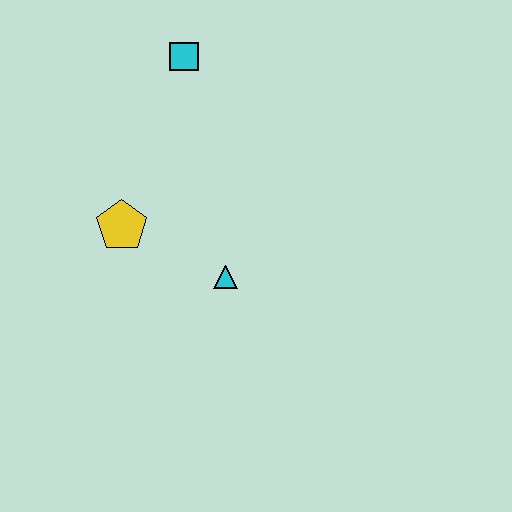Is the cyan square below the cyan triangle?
No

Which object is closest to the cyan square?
The yellow pentagon is closest to the cyan square.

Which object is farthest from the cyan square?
The cyan triangle is farthest from the cyan square.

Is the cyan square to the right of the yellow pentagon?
Yes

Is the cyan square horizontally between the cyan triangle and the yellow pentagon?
Yes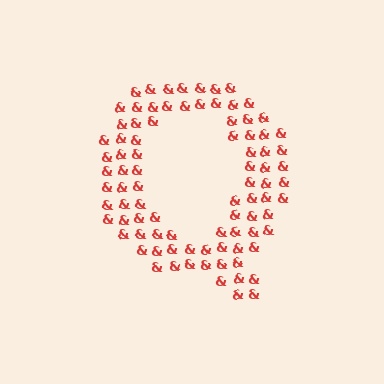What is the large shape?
The large shape is the letter Q.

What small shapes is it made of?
It is made of small ampersands.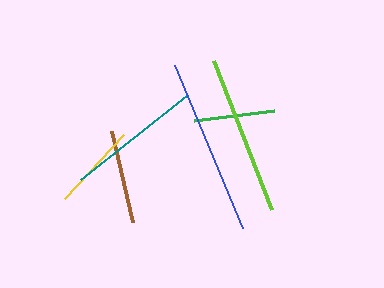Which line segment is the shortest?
The green line is the shortest at approximately 81 pixels.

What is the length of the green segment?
The green segment is approximately 81 pixels long.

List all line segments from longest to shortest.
From longest to shortest: blue, lime, teal, brown, yellow, green.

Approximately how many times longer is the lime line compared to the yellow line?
The lime line is approximately 1.8 times the length of the yellow line.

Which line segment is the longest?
The blue line is the longest at approximately 177 pixels.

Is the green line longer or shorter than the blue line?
The blue line is longer than the green line.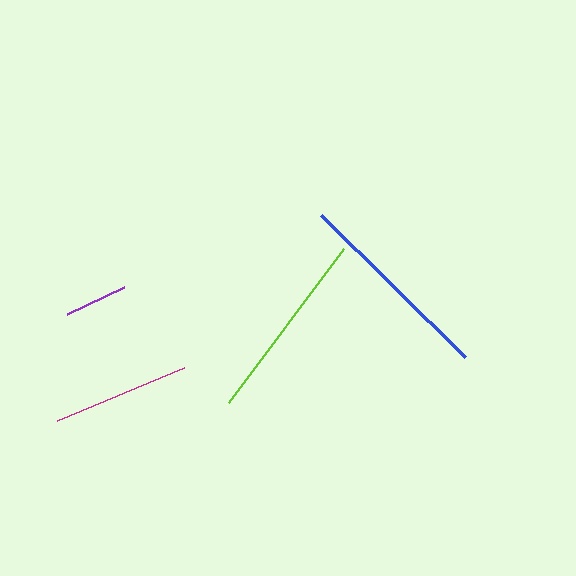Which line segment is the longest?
The blue line is the longest at approximately 203 pixels.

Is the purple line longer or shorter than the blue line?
The blue line is longer than the purple line.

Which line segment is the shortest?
The purple line is the shortest at approximately 63 pixels.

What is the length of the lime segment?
The lime segment is approximately 193 pixels long.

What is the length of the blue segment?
The blue segment is approximately 203 pixels long.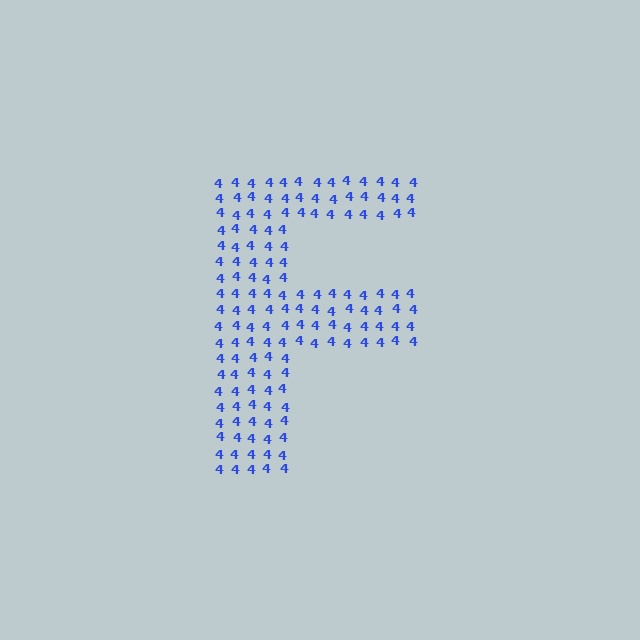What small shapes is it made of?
It is made of small digit 4's.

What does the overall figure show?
The overall figure shows the letter F.